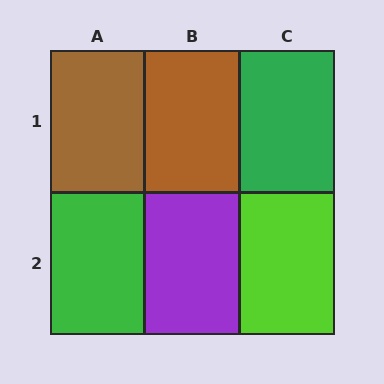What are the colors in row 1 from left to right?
Brown, brown, green.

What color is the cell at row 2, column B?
Purple.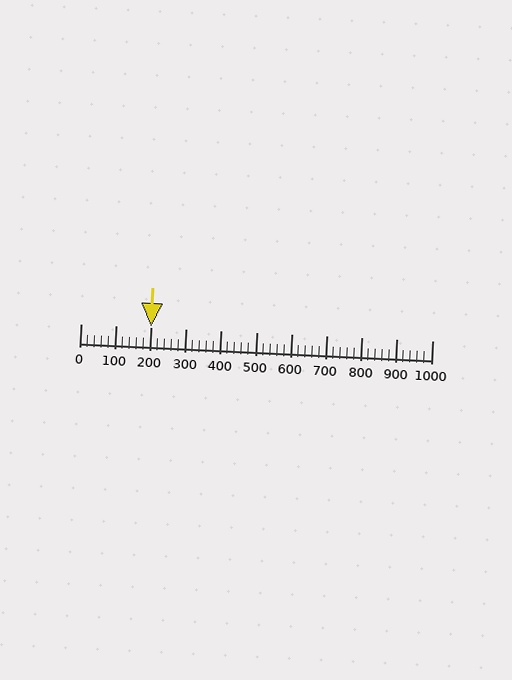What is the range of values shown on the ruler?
The ruler shows values from 0 to 1000.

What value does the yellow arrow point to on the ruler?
The yellow arrow points to approximately 199.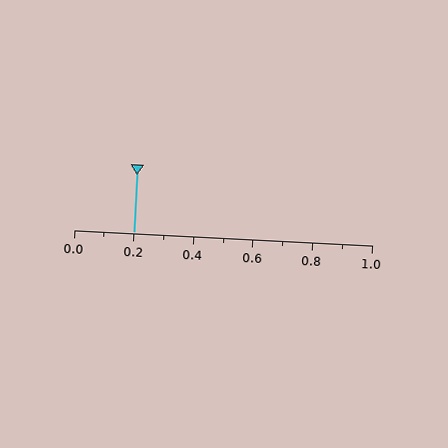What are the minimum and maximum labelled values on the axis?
The axis runs from 0.0 to 1.0.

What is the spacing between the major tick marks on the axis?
The major ticks are spaced 0.2 apart.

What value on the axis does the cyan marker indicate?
The marker indicates approximately 0.2.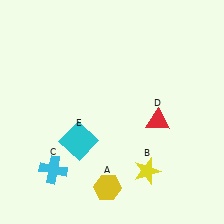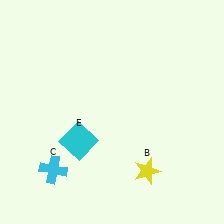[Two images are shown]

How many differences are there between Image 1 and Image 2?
There are 2 differences between the two images.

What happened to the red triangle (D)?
The red triangle (D) was removed in Image 2. It was in the bottom-right area of Image 1.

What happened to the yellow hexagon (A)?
The yellow hexagon (A) was removed in Image 2. It was in the bottom-left area of Image 1.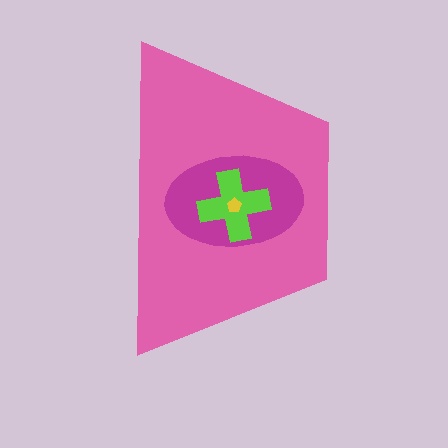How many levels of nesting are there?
4.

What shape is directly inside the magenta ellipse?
The lime cross.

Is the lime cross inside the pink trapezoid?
Yes.